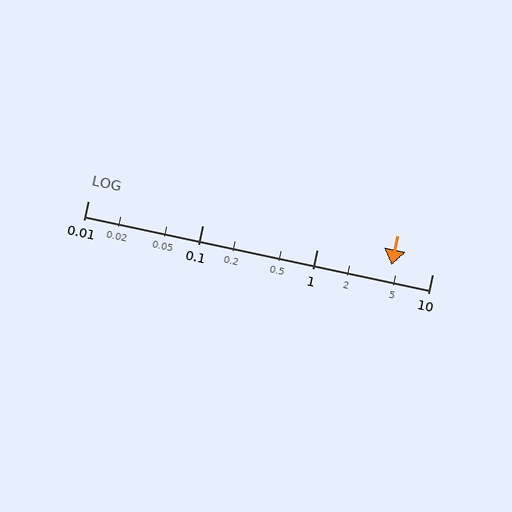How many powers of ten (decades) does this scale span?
The scale spans 3 decades, from 0.01 to 10.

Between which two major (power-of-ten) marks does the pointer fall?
The pointer is between 1 and 10.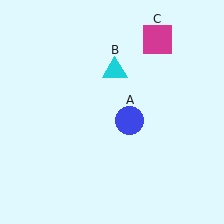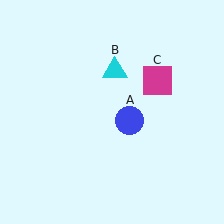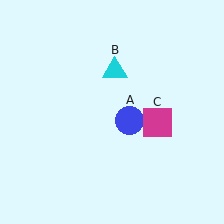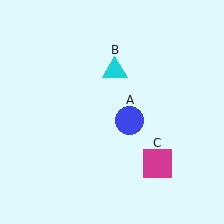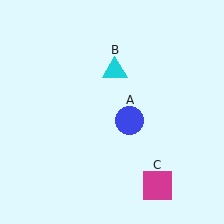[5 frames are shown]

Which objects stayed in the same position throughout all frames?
Blue circle (object A) and cyan triangle (object B) remained stationary.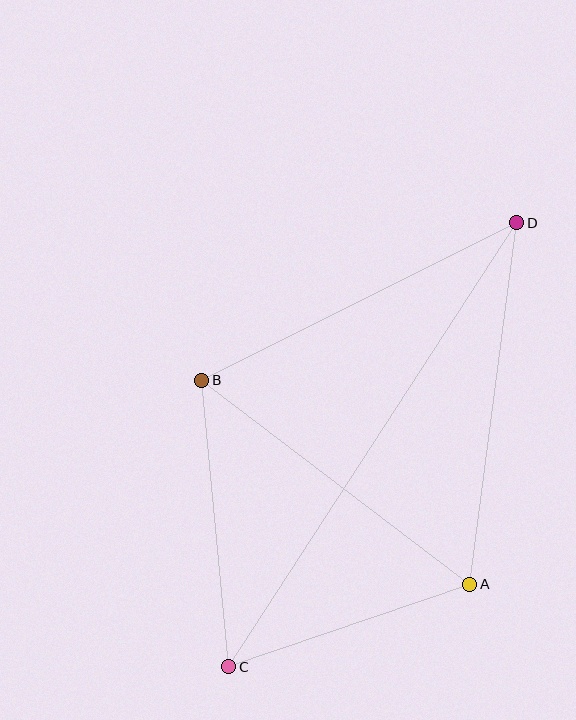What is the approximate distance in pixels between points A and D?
The distance between A and D is approximately 365 pixels.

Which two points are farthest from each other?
Points C and D are farthest from each other.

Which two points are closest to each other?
Points A and C are closest to each other.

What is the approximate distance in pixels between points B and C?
The distance between B and C is approximately 288 pixels.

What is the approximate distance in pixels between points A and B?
The distance between A and B is approximately 337 pixels.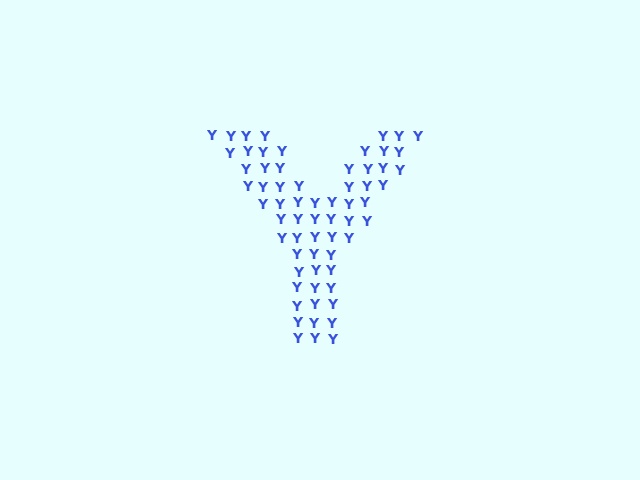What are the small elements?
The small elements are letter Y's.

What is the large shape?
The large shape is the letter Y.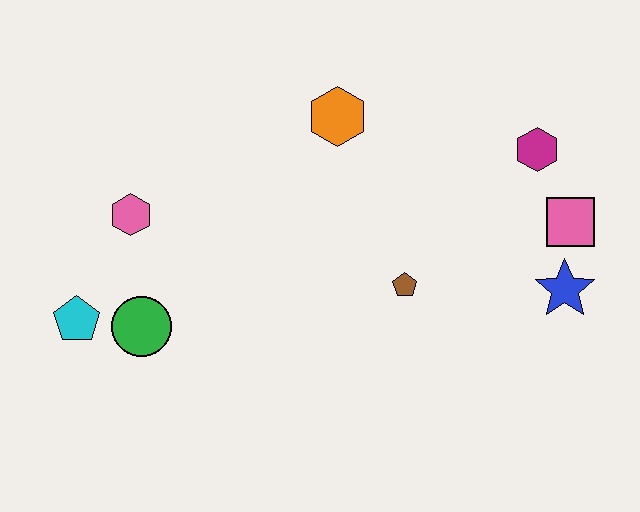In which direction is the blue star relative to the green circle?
The blue star is to the right of the green circle.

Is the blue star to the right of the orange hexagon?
Yes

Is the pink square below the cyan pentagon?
No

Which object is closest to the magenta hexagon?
The pink square is closest to the magenta hexagon.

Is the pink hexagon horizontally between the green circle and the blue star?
No